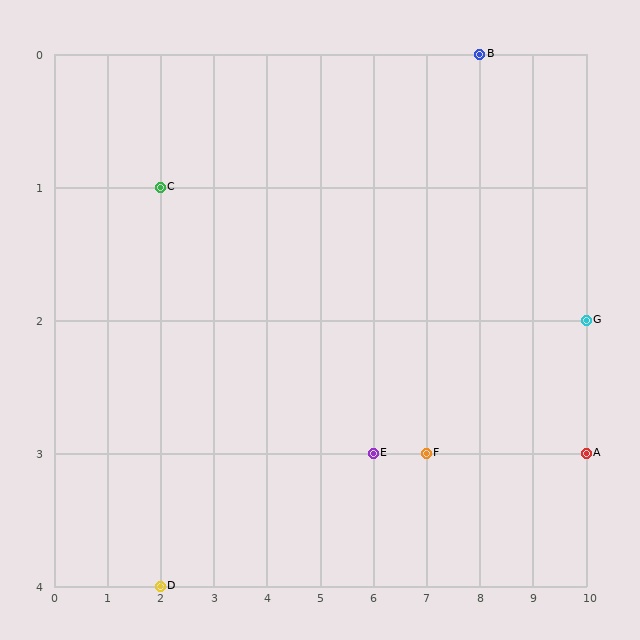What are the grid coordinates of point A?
Point A is at grid coordinates (10, 3).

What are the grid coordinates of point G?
Point G is at grid coordinates (10, 2).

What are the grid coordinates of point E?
Point E is at grid coordinates (6, 3).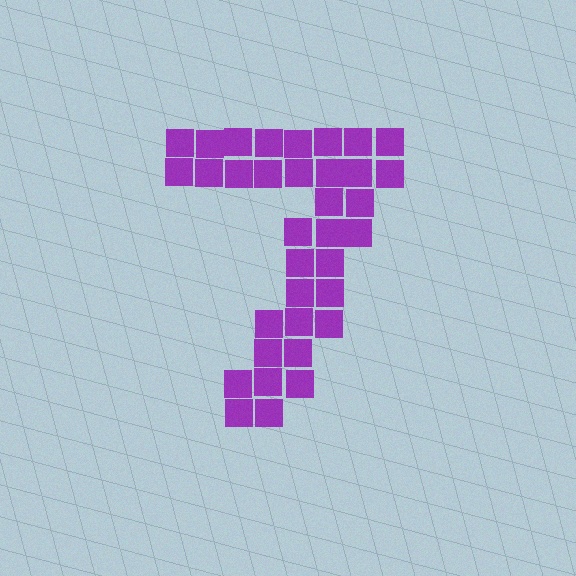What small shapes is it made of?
It is made of small squares.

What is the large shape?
The large shape is the digit 7.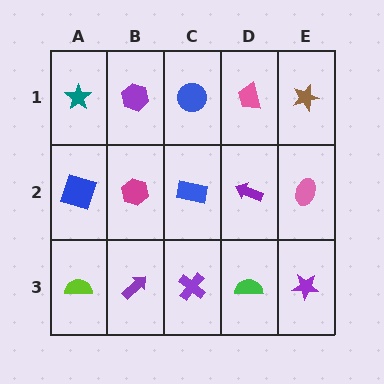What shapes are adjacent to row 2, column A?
A teal star (row 1, column A), a lime semicircle (row 3, column A), a magenta hexagon (row 2, column B).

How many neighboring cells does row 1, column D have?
3.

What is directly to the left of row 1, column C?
A purple hexagon.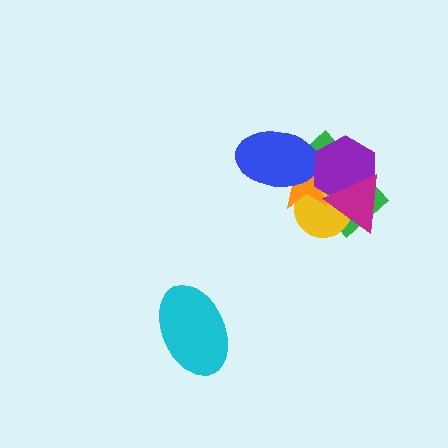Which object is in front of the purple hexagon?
The magenta triangle is in front of the purple hexagon.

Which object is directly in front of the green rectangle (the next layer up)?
The yellow circle is directly in front of the green rectangle.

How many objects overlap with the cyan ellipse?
0 objects overlap with the cyan ellipse.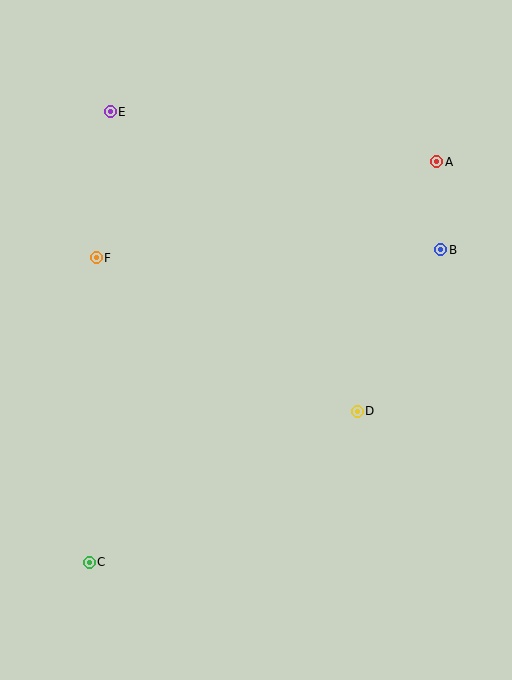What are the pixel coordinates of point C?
Point C is at (89, 562).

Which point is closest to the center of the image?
Point D at (357, 411) is closest to the center.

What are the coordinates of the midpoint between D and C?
The midpoint between D and C is at (223, 487).